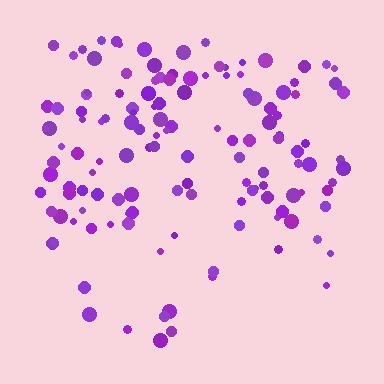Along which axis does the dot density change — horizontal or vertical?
Vertical.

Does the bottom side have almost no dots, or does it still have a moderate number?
Still a moderate number, just noticeably fewer than the top.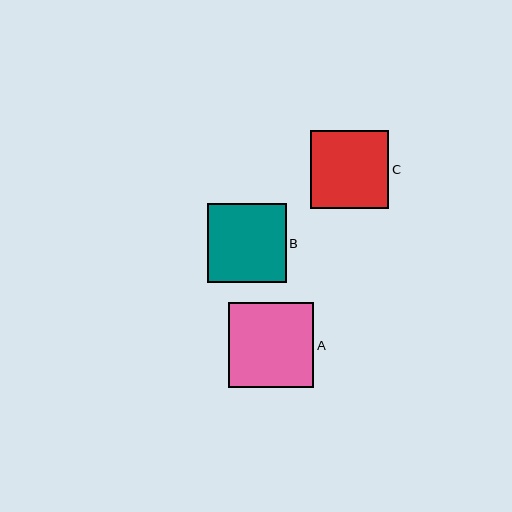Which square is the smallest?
Square C is the smallest with a size of approximately 78 pixels.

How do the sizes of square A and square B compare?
Square A and square B are approximately the same size.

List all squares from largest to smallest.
From largest to smallest: A, B, C.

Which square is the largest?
Square A is the largest with a size of approximately 85 pixels.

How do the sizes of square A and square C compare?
Square A and square C are approximately the same size.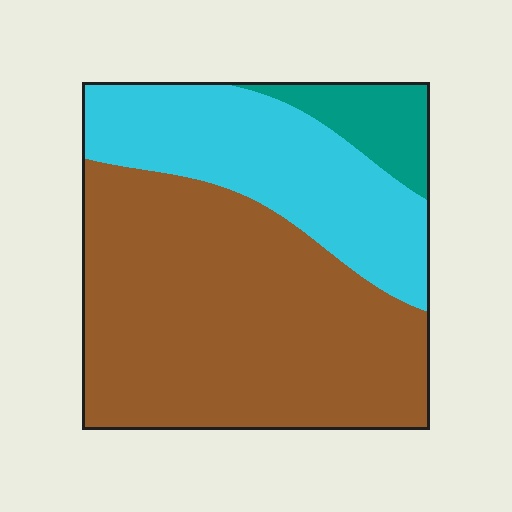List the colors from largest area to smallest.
From largest to smallest: brown, cyan, teal.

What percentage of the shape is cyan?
Cyan takes up about one third (1/3) of the shape.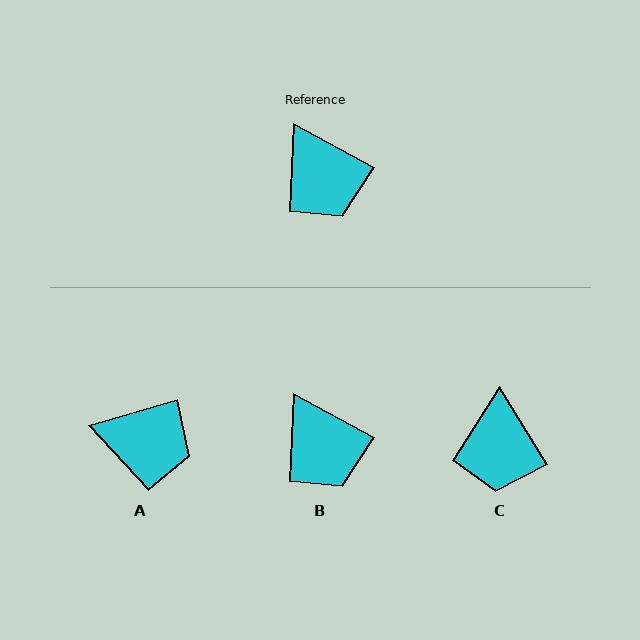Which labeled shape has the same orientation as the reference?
B.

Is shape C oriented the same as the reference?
No, it is off by about 30 degrees.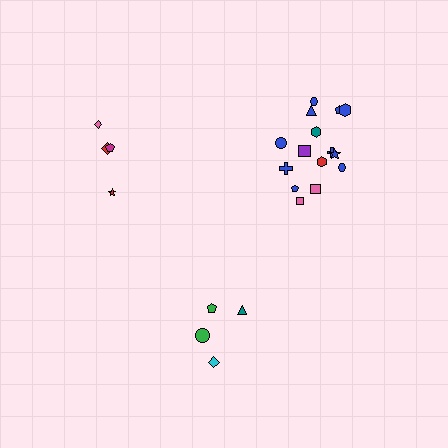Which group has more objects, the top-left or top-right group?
The top-right group.